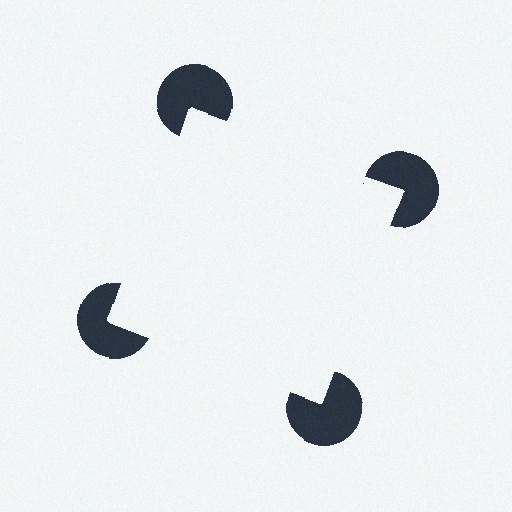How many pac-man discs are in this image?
There are 4 — one at each vertex of the illusory square.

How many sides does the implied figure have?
4 sides.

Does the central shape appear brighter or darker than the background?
It typically appears slightly brighter than the background, even though no actual brightness change is drawn.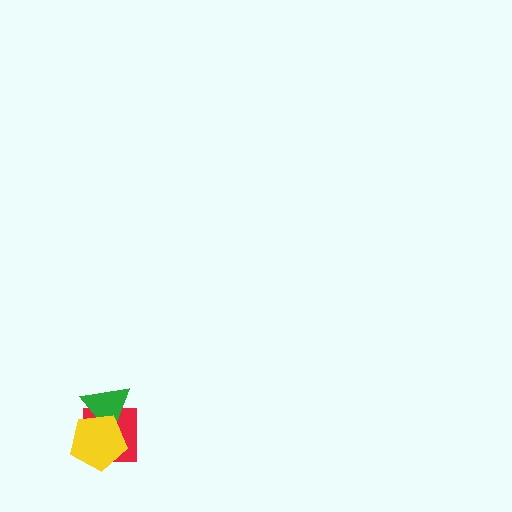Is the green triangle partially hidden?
Yes, it is partially covered by another shape.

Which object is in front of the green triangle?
The yellow pentagon is in front of the green triangle.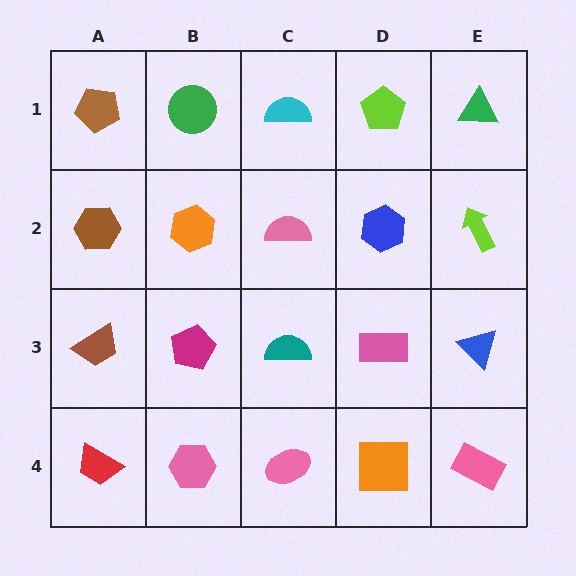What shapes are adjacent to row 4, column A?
A brown trapezoid (row 3, column A), a pink hexagon (row 4, column B).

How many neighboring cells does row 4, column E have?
2.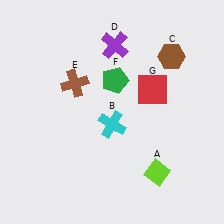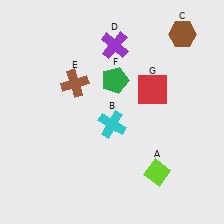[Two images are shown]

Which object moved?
The brown hexagon (C) moved up.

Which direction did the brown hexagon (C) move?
The brown hexagon (C) moved up.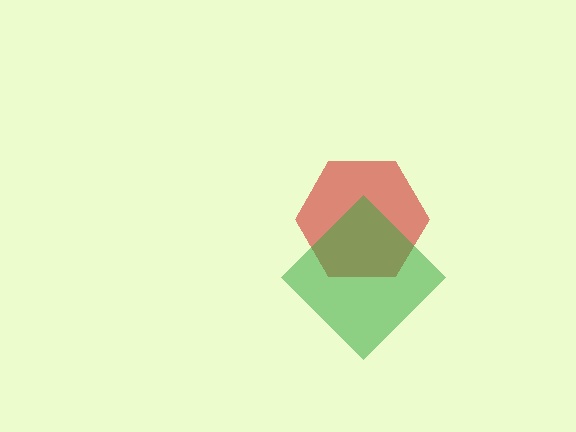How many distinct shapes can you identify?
There are 2 distinct shapes: a red hexagon, a green diamond.